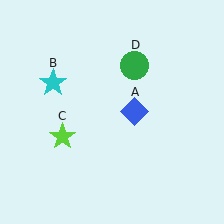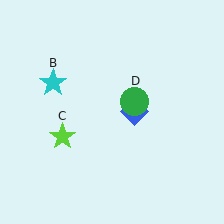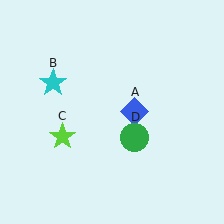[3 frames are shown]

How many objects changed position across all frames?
1 object changed position: green circle (object D).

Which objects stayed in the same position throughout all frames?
Blue diamond (object A) and cyan star (object B) and lime star (object C) remained stationary.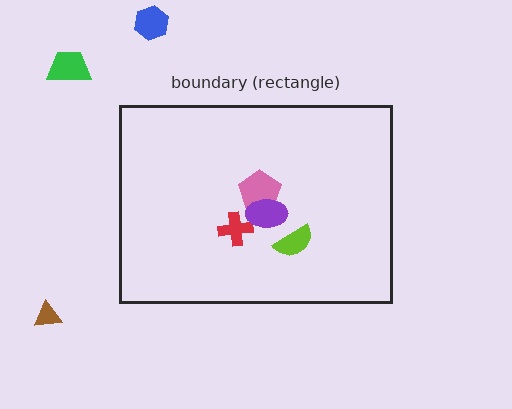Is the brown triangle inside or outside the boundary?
Outside.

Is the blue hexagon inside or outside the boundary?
Outside.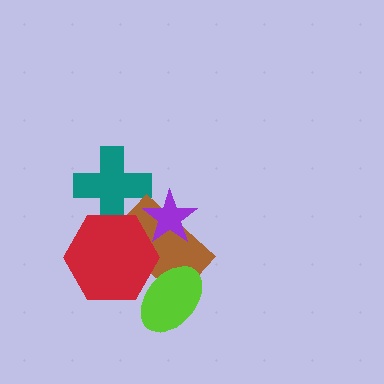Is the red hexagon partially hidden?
Yes, it is partially covered by another shape.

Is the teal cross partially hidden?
Yes, it is partially covered by another shape.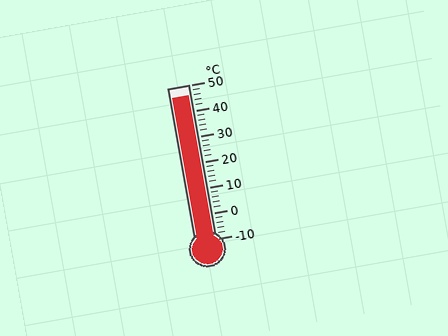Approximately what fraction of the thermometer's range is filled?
The thermometer is filled to approximately 95% of its range.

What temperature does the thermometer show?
The thermometer shows approximately 46°C.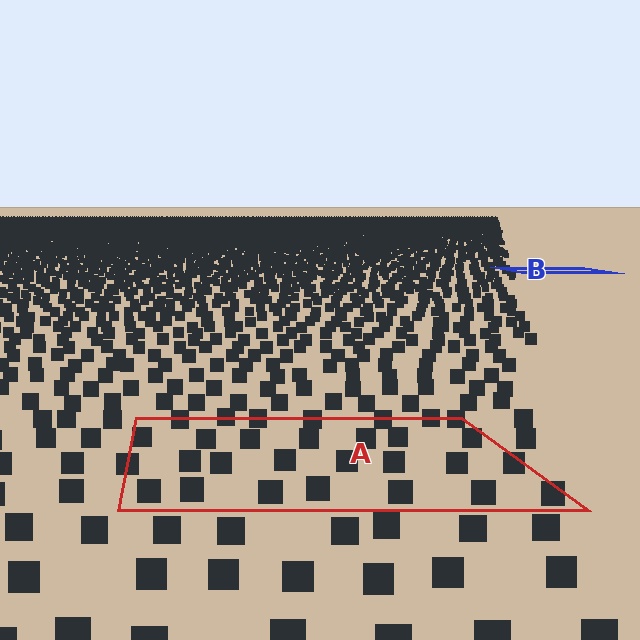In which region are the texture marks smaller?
The texture marks are smaller in region B, because it is farther away.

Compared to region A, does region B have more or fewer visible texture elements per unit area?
Region B has more texture elements per unit area — they are packed more densely because it is farther away.